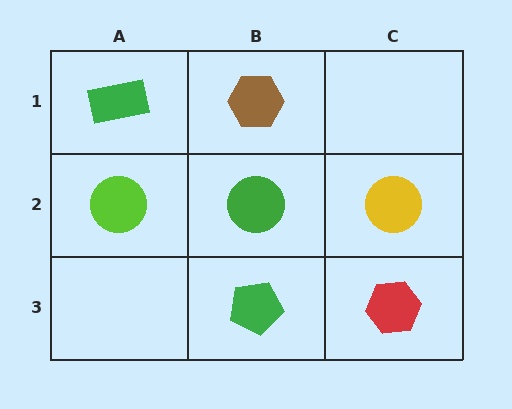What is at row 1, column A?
A green rectangle.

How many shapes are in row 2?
3 shapes.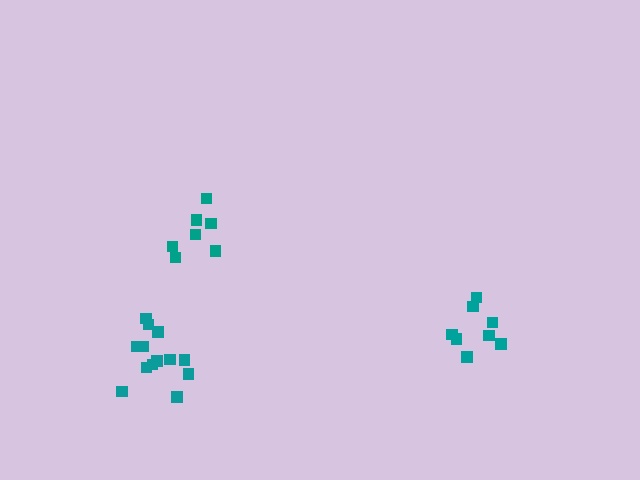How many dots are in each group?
Group 1: 13 dots, Group 2: 8 dots, Group 3: 7 dots (28 total).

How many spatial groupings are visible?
There are 3 spatial groupings.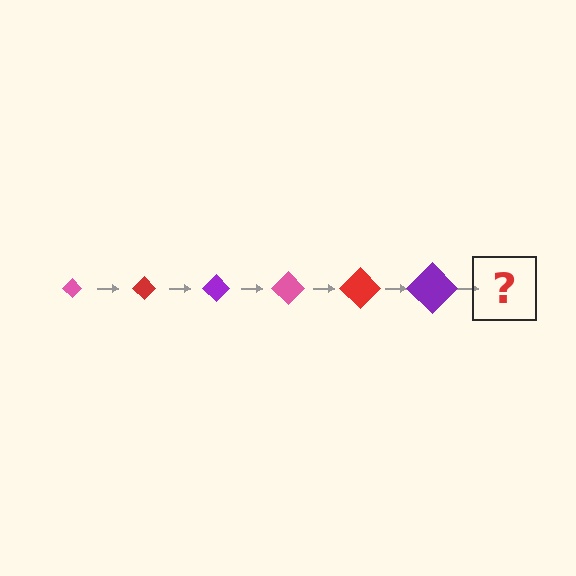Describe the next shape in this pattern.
It should be a pink diamond, larger than the previous one.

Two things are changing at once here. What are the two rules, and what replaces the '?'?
The two rules are that the diamond grows larger each step and the color cycles through pink, red, and purple. The '?' should be a pink diamond, larger than the previous one.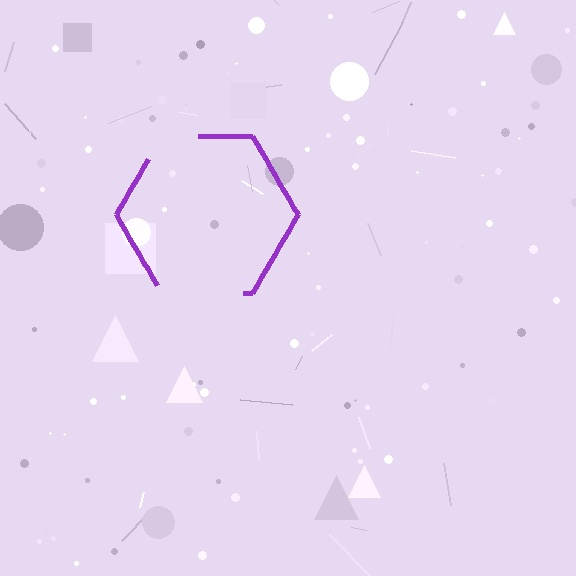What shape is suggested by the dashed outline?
The dashed outline suggests a hexagon.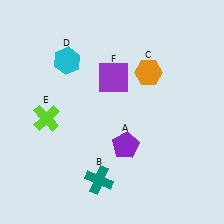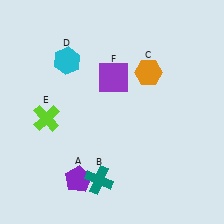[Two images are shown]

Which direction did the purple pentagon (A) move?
The purple pentagon (A) moved left.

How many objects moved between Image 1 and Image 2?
1 object moved between the two images.